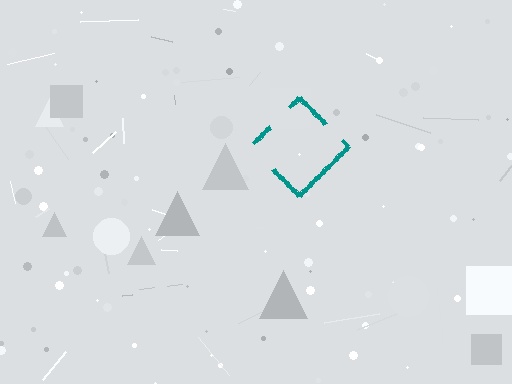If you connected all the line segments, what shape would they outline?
They would outline a diamond.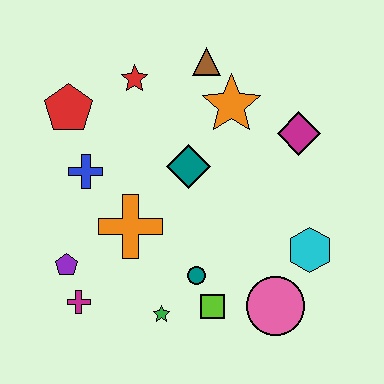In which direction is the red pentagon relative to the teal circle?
The red pentagon is above the teal circle.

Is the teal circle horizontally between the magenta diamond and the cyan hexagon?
No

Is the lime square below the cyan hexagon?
Yes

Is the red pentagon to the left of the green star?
Yes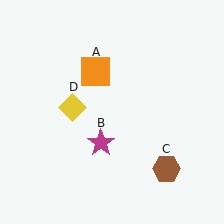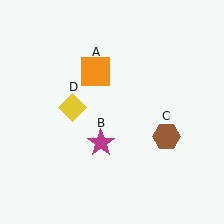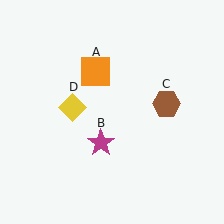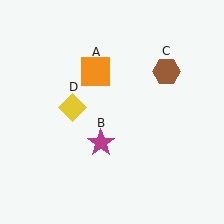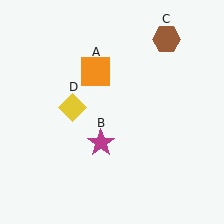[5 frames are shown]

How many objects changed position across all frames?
1 object changed position: brown hexagon (object C).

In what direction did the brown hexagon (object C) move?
The brown hexagon (object C) moved up.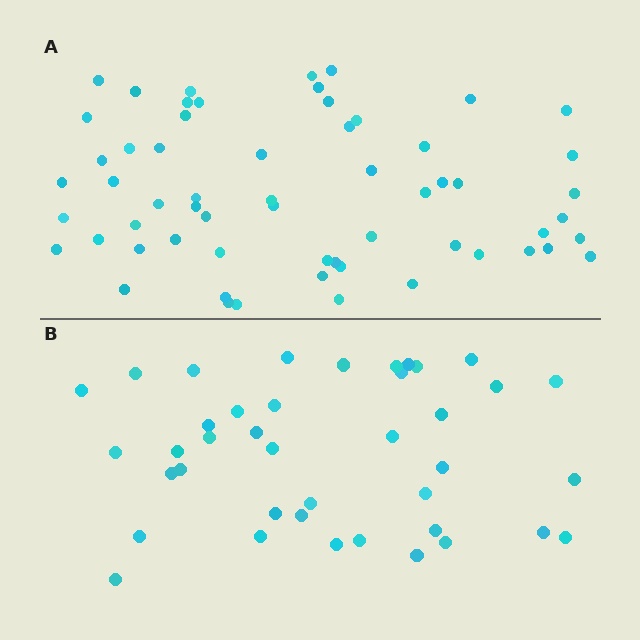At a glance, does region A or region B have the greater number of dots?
Region A (the top region) has more dots.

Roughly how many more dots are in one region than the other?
Region A has approximately 20 more dots than region B.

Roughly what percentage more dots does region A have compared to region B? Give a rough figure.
About 50% more.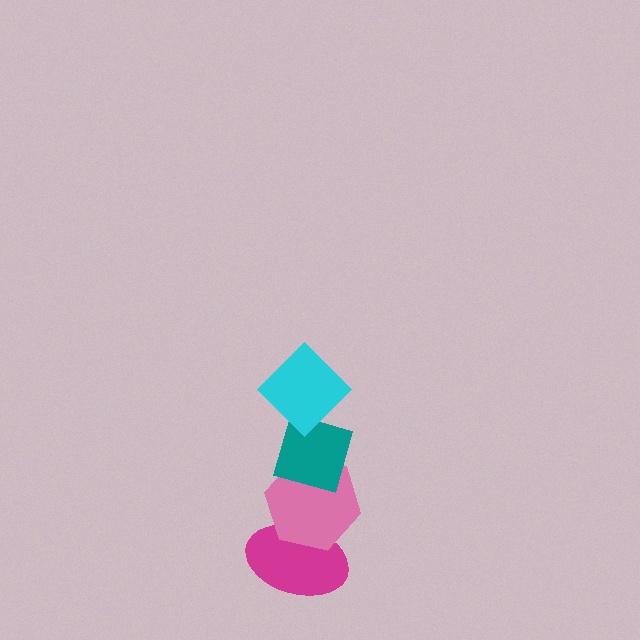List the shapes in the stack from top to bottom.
From top to bottom: the cyan diamond, the teal diamond, the pink hexagon, the magenta ellipse.